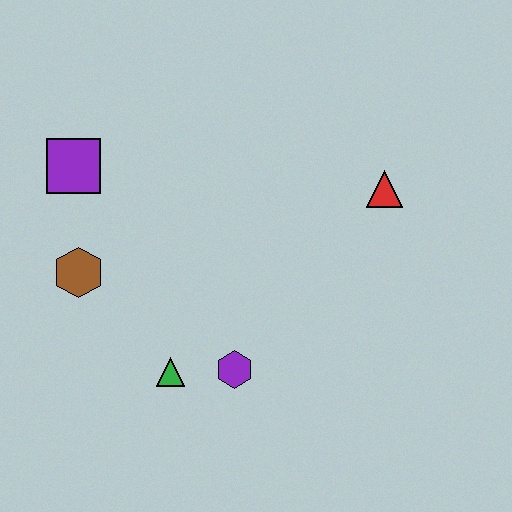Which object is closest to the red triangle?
The purple hexagon is closest to the red triangle.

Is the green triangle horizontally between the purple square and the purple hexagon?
Yes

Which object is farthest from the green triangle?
The red triangle is farthest from the green triangle.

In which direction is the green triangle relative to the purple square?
The green triangle is below the purple square.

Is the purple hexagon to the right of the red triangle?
No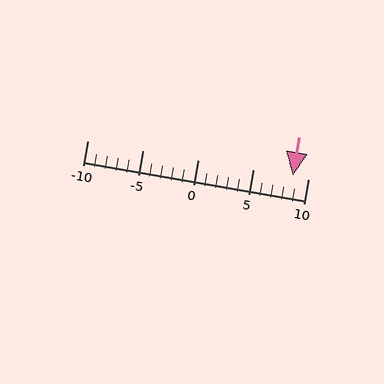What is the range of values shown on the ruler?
The ruler shows values from -10 to 10.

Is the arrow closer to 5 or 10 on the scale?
The arrow is closer to 10.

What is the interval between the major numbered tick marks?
The major tick marks are spaced 5 units apart.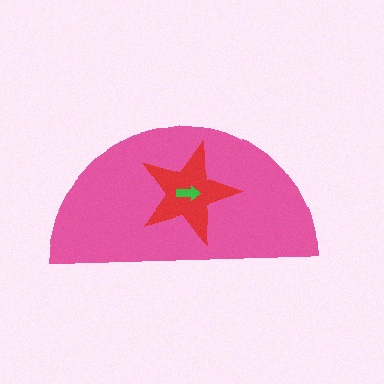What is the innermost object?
The green arrow.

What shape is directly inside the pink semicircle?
The red star.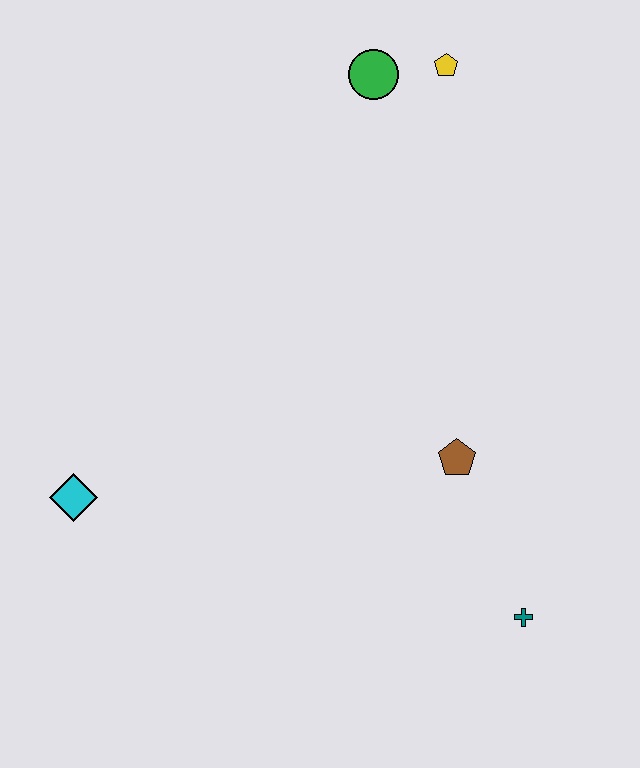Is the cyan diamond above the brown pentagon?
No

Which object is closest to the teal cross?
The brown pentagon is closest to the teal cross.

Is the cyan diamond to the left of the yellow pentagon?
Yes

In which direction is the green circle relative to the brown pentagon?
The green circle is above the brown pentagon.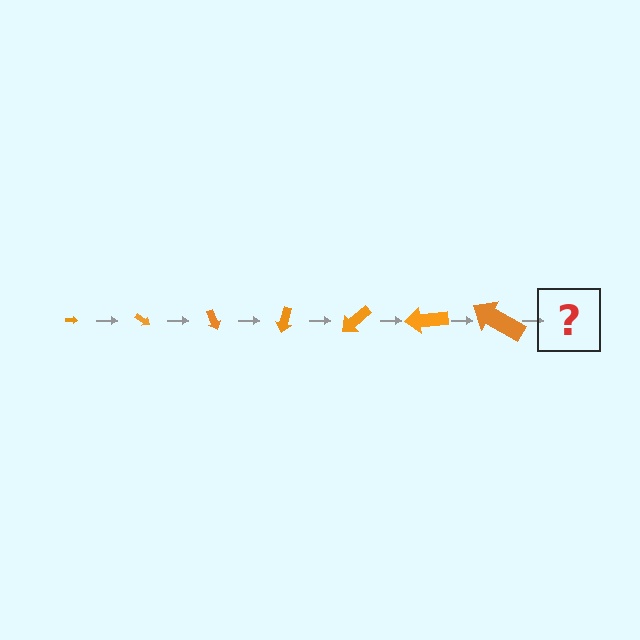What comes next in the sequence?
The next element should be an arrow, larger than the previous one and rotated 245 degrees from the start.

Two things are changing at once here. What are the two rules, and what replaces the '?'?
The two rules are that the arrow grows larger each step and it rotates 35 degrees each step. The '?' should be an arrow, larger than the previous one and rotated 245 degrees from the start.